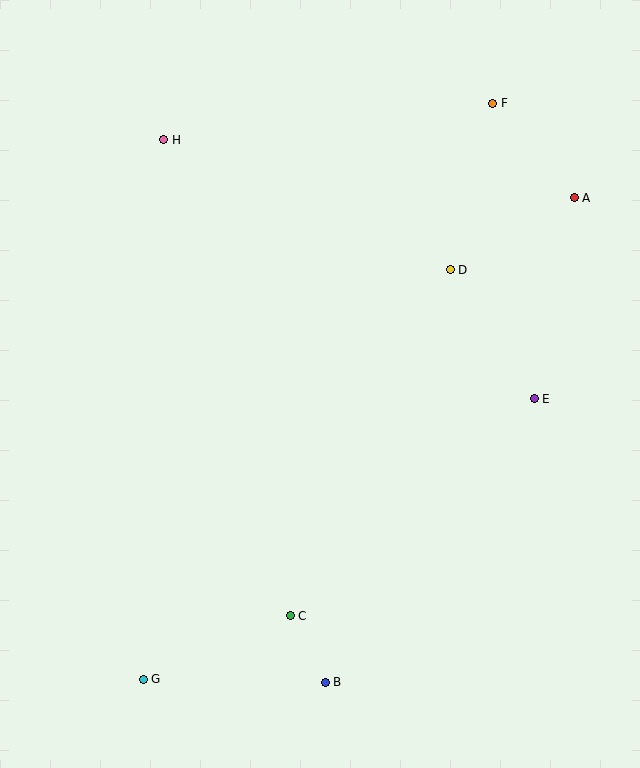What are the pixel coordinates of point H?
Point H is at (164, 140).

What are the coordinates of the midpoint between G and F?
The midpoint between G and F is at (318, 391).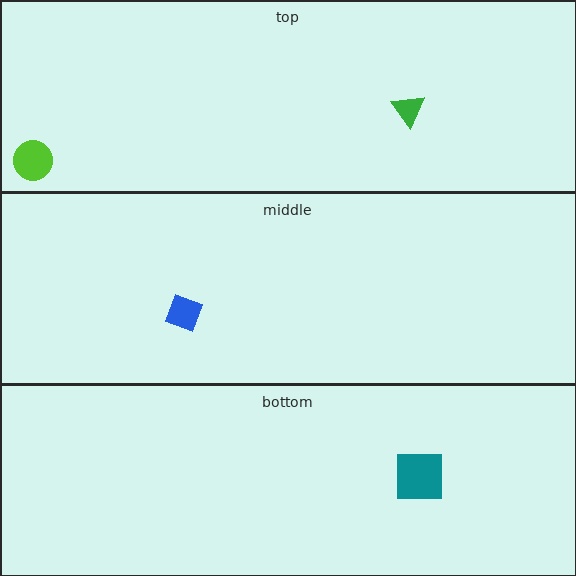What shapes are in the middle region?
The blue diamond.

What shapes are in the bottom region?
The teal square.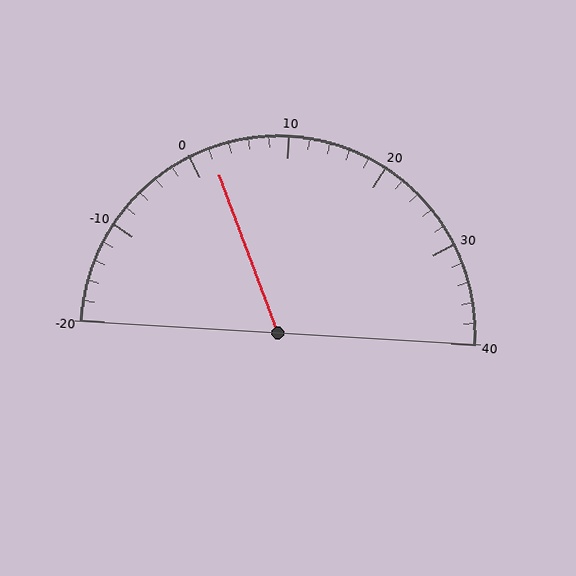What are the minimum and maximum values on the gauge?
The gauge ranges from -20 to 40.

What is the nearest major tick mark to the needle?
The nearest major tick mark is 0.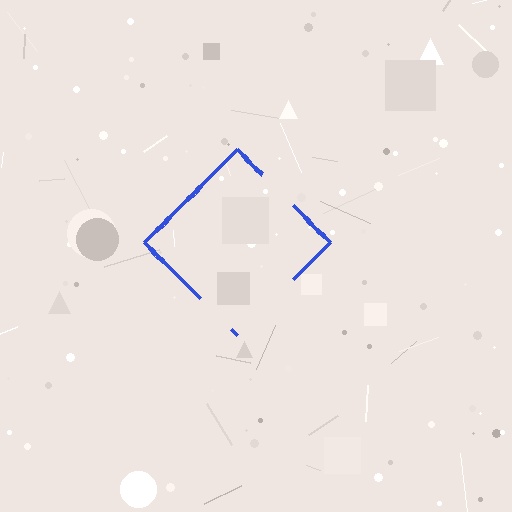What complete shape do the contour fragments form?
The contour fragments form a diamond.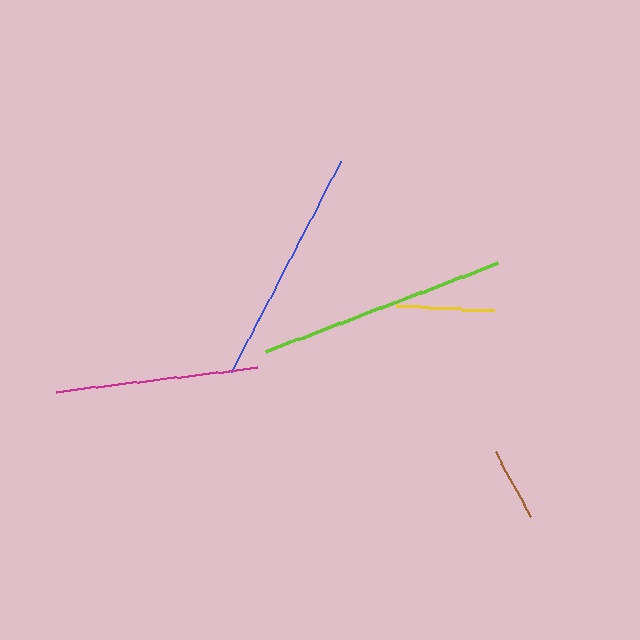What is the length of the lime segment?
The lime segment is approximately 249 pixels long.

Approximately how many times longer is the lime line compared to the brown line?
The lime line is approximately 3.4 times the length of the brown line.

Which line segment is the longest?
The lime line is the longest at approximately 249 pixels.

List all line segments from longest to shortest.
From longest to shortest: lime, blue, magenta, yellow, brown.